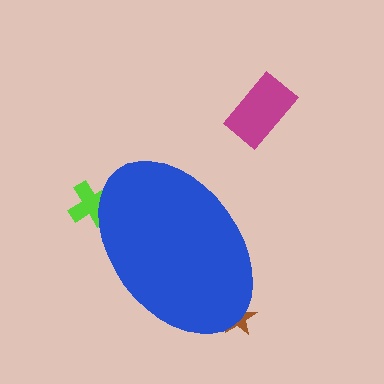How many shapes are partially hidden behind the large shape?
2 shapes are partially hidden.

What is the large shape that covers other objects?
A blue ellipse.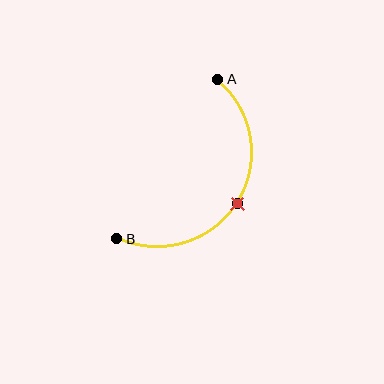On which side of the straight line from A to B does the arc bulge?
The arc bulges to the right of the straight line connecting A and B.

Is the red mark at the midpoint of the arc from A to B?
Yes. The red mark lies on the arc at equal arc-length from both A and B — it is the arc midpoint.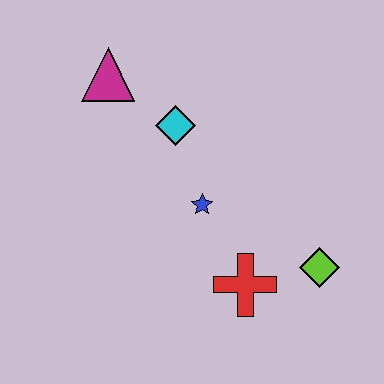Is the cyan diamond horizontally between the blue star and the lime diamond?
No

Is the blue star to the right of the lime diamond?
No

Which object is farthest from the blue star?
The magenta triangle is farthest from the blue star.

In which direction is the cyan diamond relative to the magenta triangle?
The cyan diamond is to the right of the magenta triangle.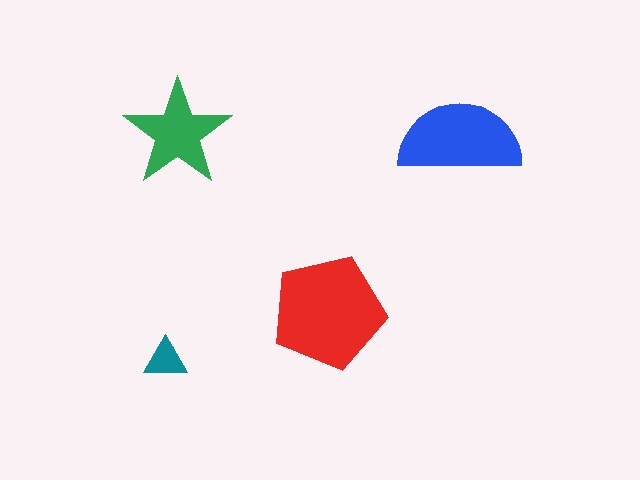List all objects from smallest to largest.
The teal triangle, the green star, the blue semicircle, the red pentagon.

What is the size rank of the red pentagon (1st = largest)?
1st.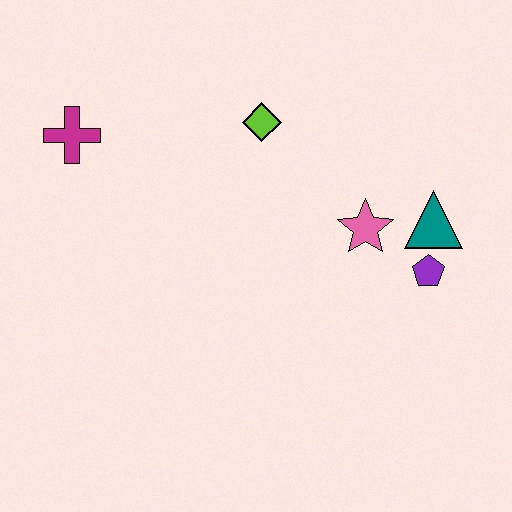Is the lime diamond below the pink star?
No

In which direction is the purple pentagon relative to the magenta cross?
The purple pentagon is to the right of the magenta cross.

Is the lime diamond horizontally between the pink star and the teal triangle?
No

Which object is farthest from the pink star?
The magenta cross is farthest from the pink star.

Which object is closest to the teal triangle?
The purple pentagon is closest to the teal triangle.